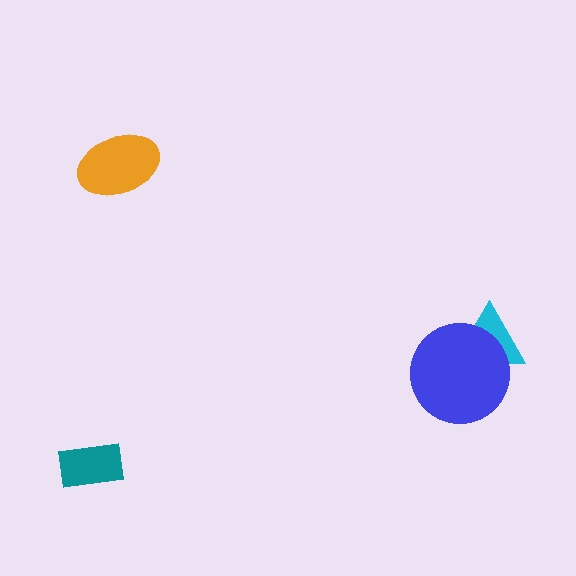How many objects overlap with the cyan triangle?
1 object overlaps with the cyan triangle.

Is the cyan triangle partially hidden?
Yes, it is partially covered by another shape.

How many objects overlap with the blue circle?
1 object overlaps with the blue circle.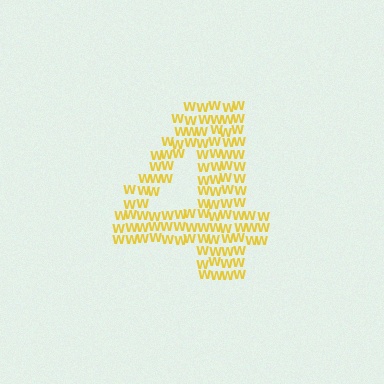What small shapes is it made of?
It is made of small letter W's.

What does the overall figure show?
The overall figure shows the digit 4.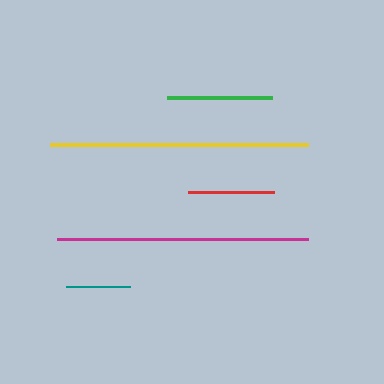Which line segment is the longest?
The yellow line is the longest at approximately 258 pixels.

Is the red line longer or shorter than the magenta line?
The magenta line is longer than the red line.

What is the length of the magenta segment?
The magenta segment is approximately 250 pixels long.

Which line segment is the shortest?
The teal line is the shortest at approximately 64 pixels.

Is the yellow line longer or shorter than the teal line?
The yellow line is longer than the teal line.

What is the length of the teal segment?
The teal segment is approximately 64 pixels long.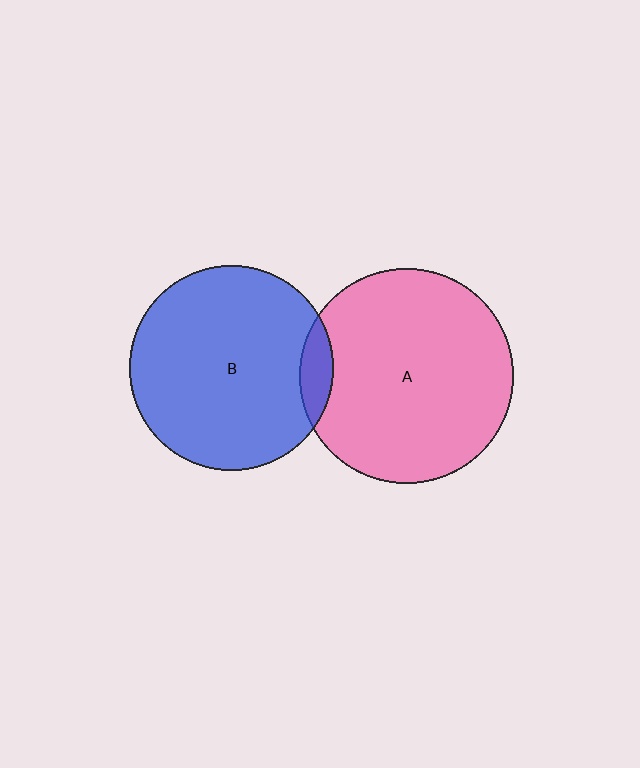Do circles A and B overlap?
Yes.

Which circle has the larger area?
Circle A (pink).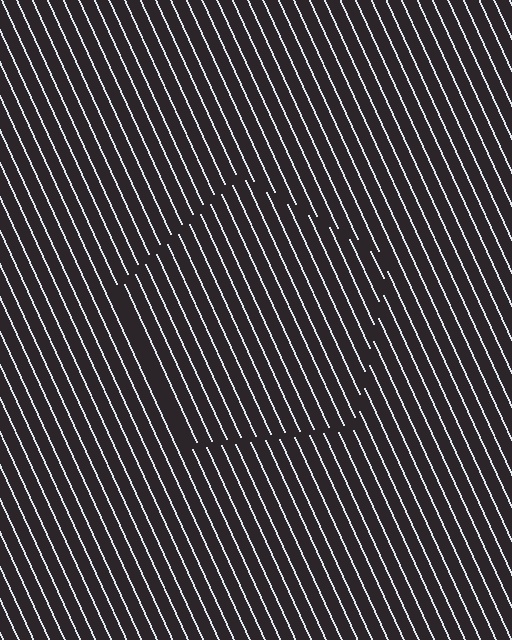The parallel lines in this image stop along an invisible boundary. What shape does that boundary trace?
An illusory pentagon. The interior of the shape contains the same grating, shifted by half a period — the contour is defined by the phase discontinuity where line-ends from the inner and outer gratings abut.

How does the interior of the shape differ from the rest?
The interior of the shape contains the same grating, shifted by half a period — the contour is defined by the phase discontinuity where line-ends from the inner and outer gratings abut.